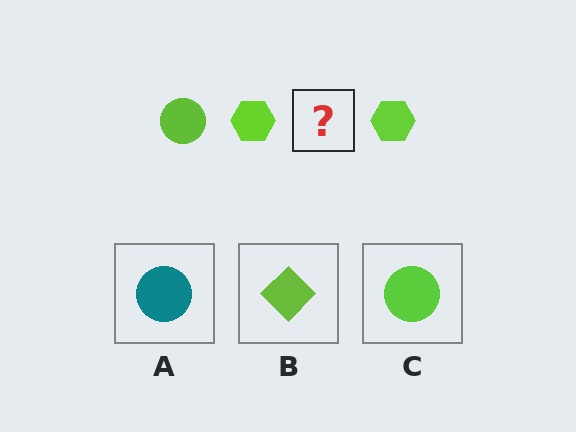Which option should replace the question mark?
Option C.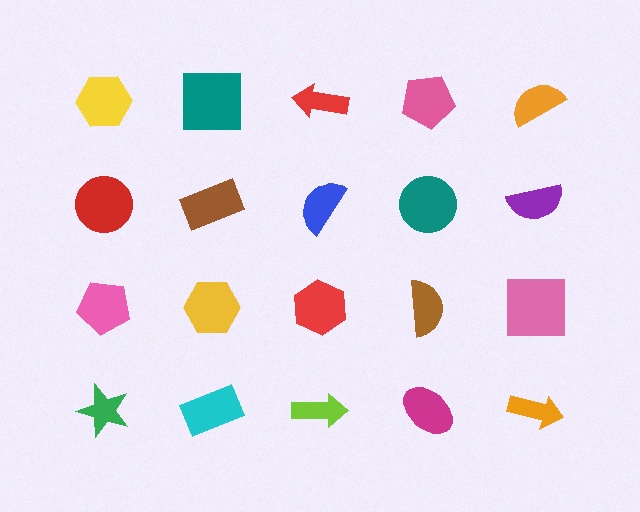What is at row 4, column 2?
A cyan rectangle.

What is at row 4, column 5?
An orange arrow.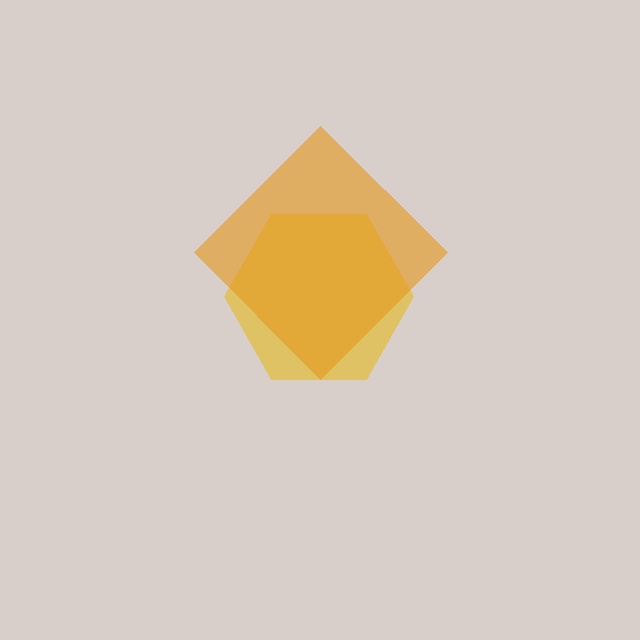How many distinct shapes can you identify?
There are 2 distinct shapes: a yellow hexagon, an orange diamond.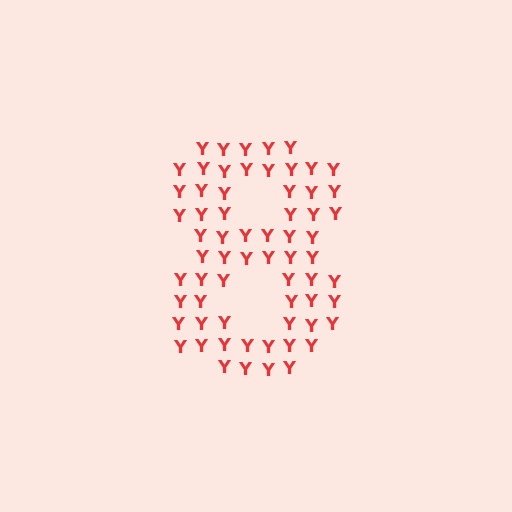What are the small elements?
The small elements are letter Y's.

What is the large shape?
The large shape is the digit 8.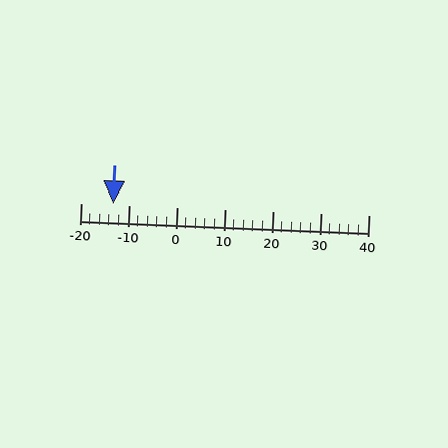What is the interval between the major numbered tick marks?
The major tick marks are spaced 10 units apart.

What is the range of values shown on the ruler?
The ruler shows values from -20 to 40.